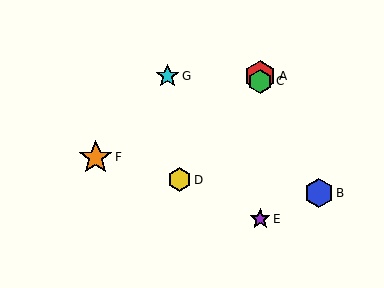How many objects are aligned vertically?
3 objects (A, C, E) are aligned vertically.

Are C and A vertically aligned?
Yes, both are at x≈260.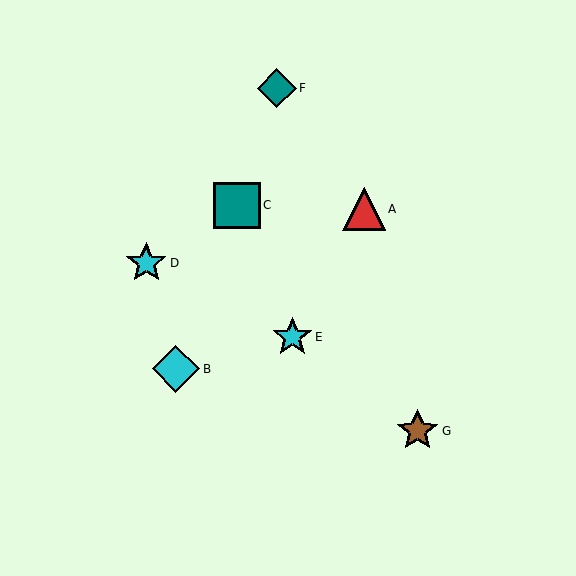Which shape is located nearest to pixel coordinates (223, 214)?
The teal square (labeled C) at (237, 205) is nearest to that location.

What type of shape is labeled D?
Shape D is a cyan star.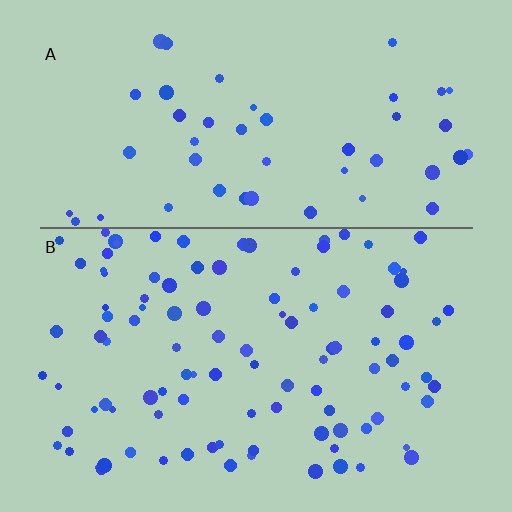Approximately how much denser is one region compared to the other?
Approximately 2.1× — region B over region A.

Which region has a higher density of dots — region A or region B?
B (the bottom).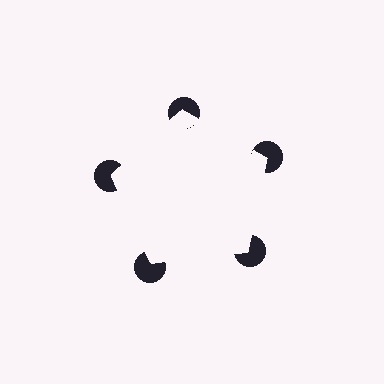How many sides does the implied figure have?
5 sides.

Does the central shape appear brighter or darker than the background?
It typically appears slightly brighter than the background, even though no actual brightness change is drawn.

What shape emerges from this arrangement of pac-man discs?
An illusory pentagon — its edges are inferred from the aligned wedge cuts in the pac-man discs, not physically drawn.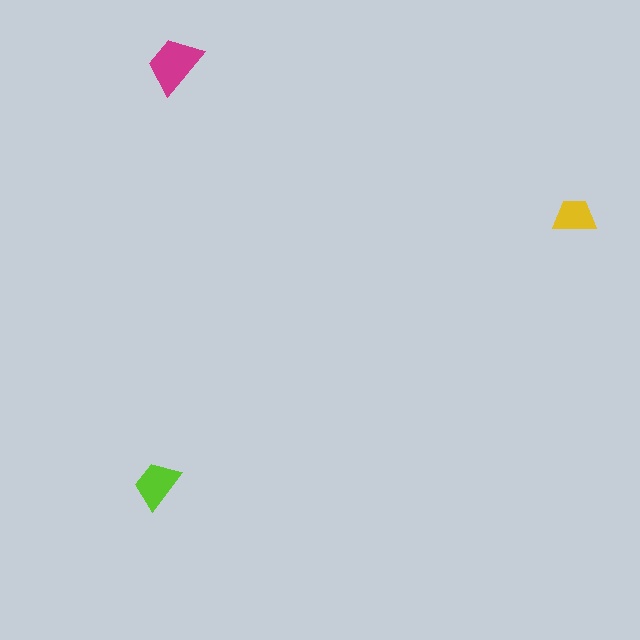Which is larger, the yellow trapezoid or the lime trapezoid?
The lime one.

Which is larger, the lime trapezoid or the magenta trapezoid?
The magenta one.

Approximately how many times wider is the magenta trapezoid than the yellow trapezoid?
About 1.5 times wider.